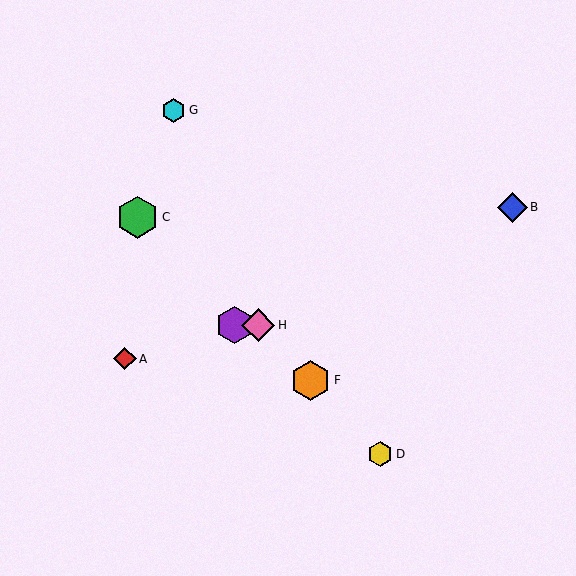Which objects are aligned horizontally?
Objects E, H are aligned horizontally.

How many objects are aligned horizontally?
2 objects (E, H) are aligned horizontally.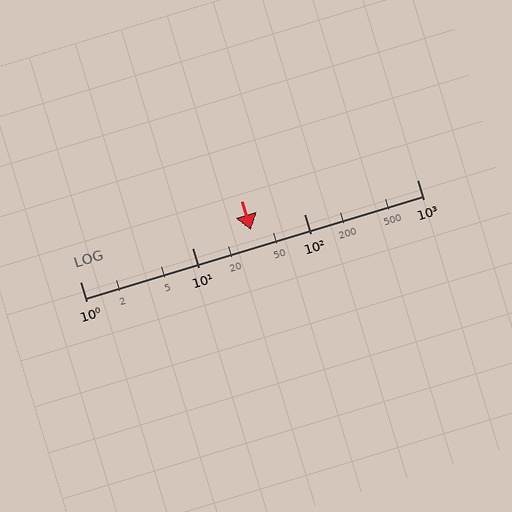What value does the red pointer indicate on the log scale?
The pointer indicates approximately 33.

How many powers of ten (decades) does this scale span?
The scale spans 3 decades, from 1 to 1000.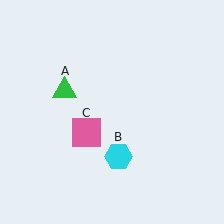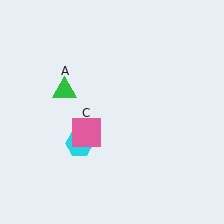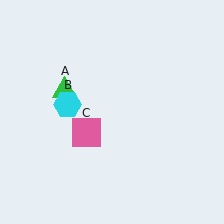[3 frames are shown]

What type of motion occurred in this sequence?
The cyan hexagon (object B) rotated clockwise around the center of the scene.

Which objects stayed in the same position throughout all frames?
Green triangle (object A) and pink square (object C) remained stationary.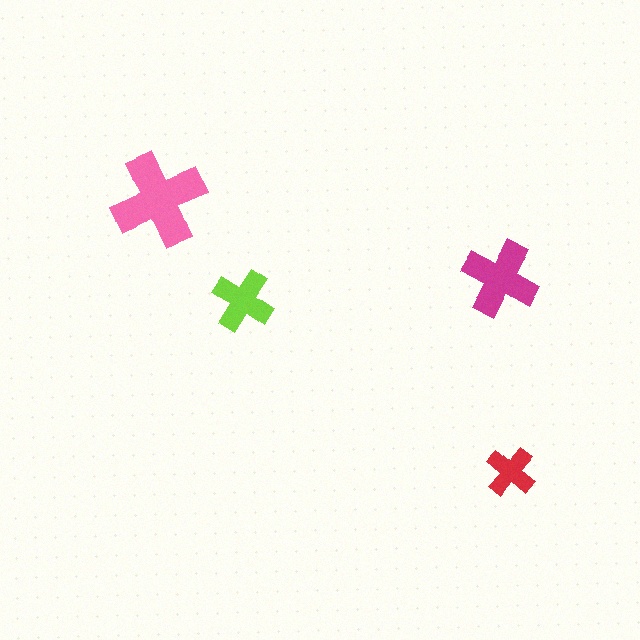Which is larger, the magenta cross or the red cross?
The magenta one.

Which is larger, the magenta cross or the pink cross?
The pink one.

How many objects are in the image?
There are 4 objects in the image.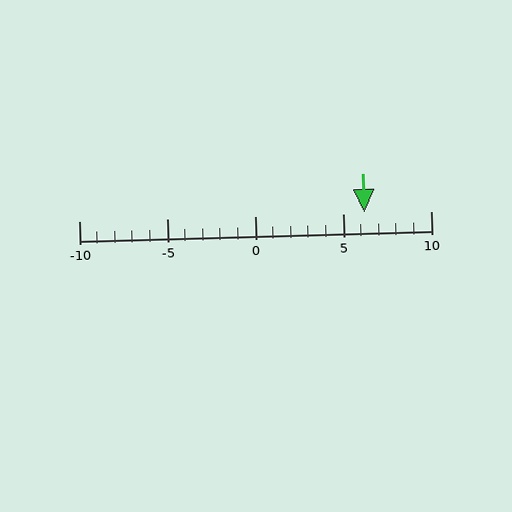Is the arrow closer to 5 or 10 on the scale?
The arrow is closer to 5.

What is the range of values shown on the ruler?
The ruler shows values from -10 to 10.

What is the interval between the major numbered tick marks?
The major tick marks are spaced 5 units apart.